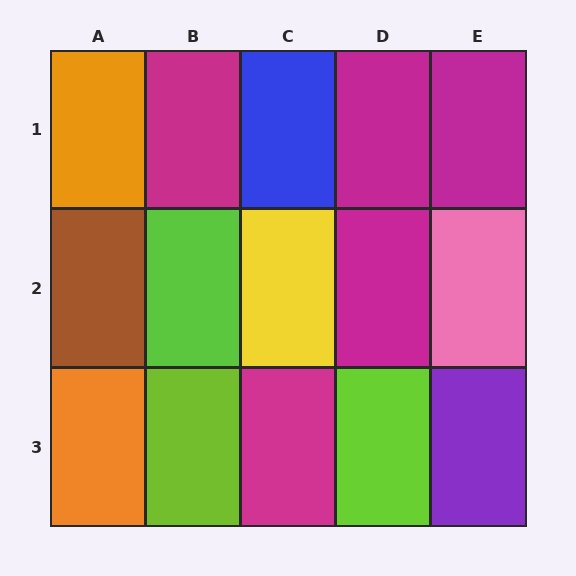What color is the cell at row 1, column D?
Magenta.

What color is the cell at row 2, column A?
Brown.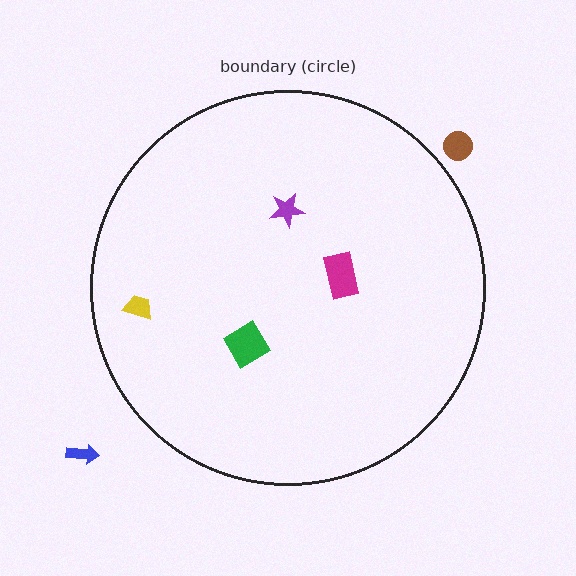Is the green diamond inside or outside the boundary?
Inside.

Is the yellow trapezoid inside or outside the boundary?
Inside.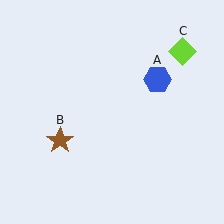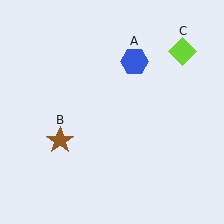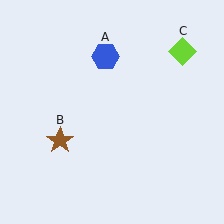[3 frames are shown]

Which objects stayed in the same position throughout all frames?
Brown star (object B) and lime diamond (object C) remained stationary.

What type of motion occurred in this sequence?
The blue hexagon (object A) rotated counterclockwise around the center of the scene.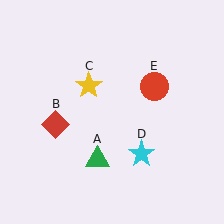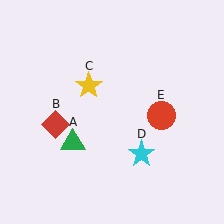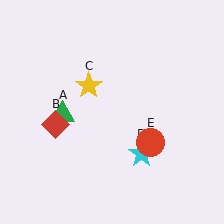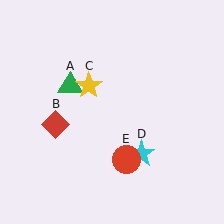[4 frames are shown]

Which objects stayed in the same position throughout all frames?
Red diamond (object B) and yellow star (object C) and cyan star (object D) remained stationary.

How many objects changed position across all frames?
2 objects changed position: green triangle (object A), red circle (object E).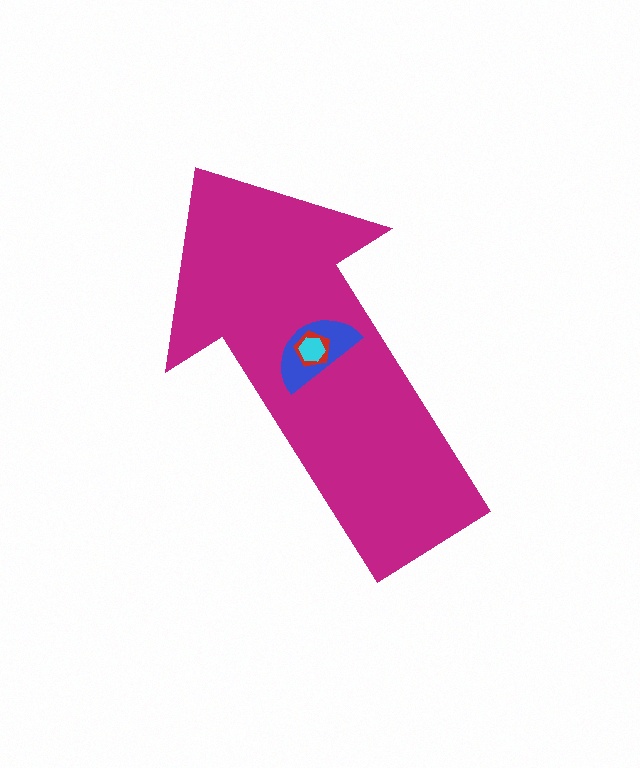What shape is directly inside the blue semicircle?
The red pentagon.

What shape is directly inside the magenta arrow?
The blue semicircle.